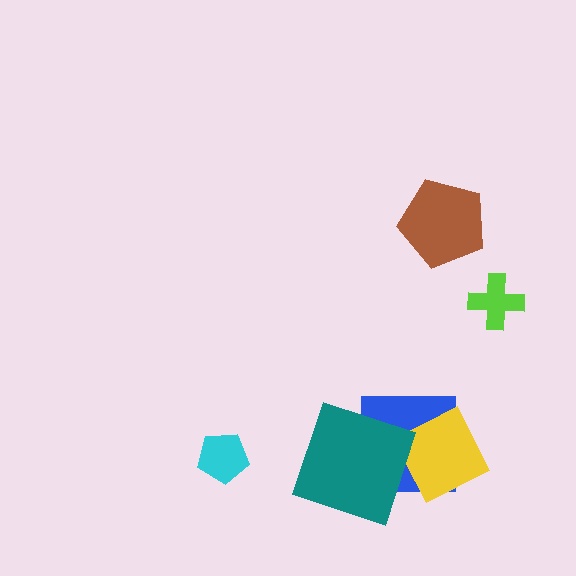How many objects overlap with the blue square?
2 objects overlap with the blue square.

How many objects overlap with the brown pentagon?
0 objects overlap with the brown pentagon.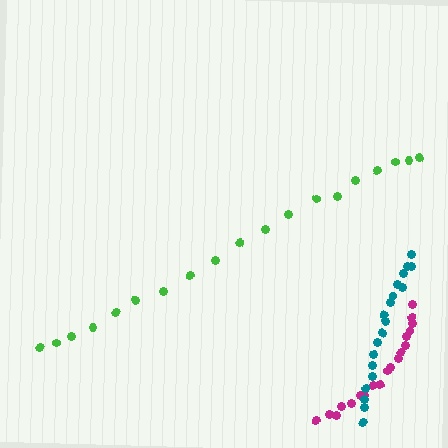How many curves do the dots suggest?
There are 3 distinct paths.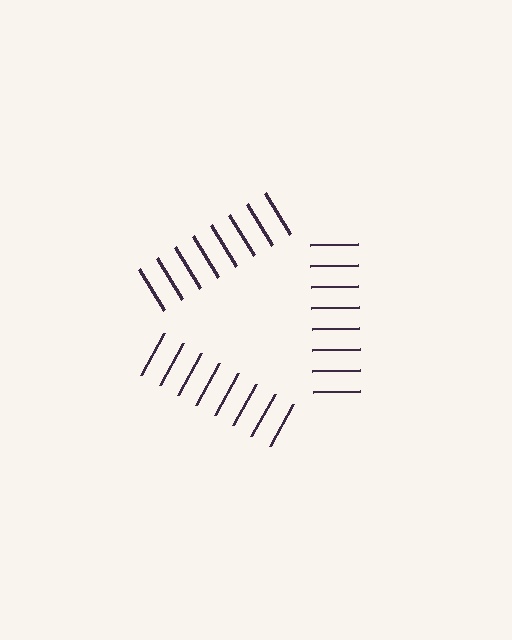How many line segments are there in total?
24 — 8 along each of the 3 edges.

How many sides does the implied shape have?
3 sides — the line-ends trace a triangle.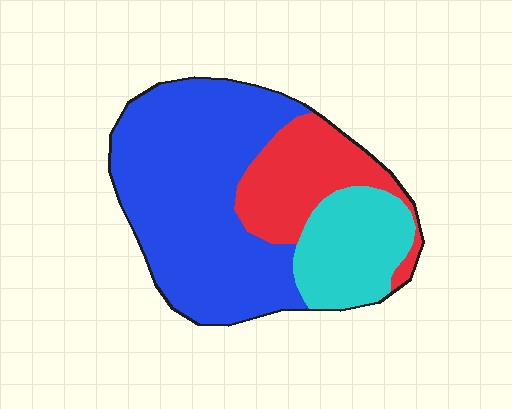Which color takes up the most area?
Blue, at roughly 60%.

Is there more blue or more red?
Blue.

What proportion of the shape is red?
Red takes up about one fifth (1/5) of the shape.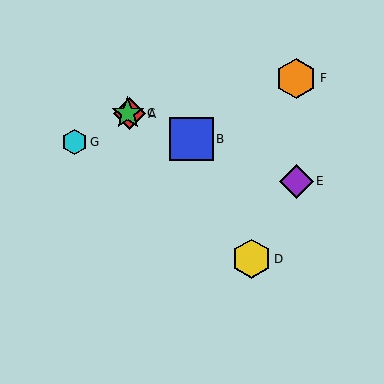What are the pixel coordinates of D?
Object D is at (252, 259).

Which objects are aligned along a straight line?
Objects A, B, C, E are aligned along a straight line.